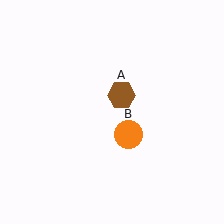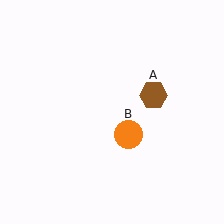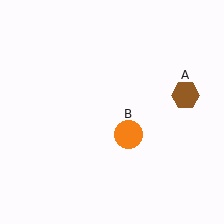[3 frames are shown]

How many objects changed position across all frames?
1 object changed position: brown hexagon (object A).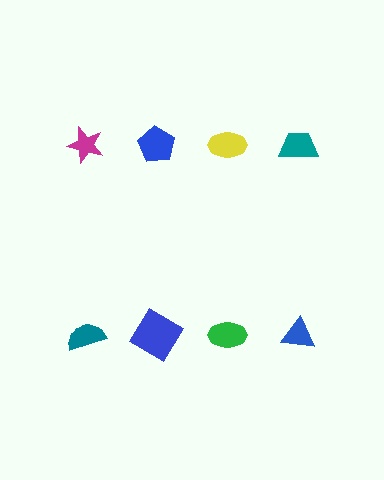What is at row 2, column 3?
A green ellipse.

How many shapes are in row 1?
4 shapes.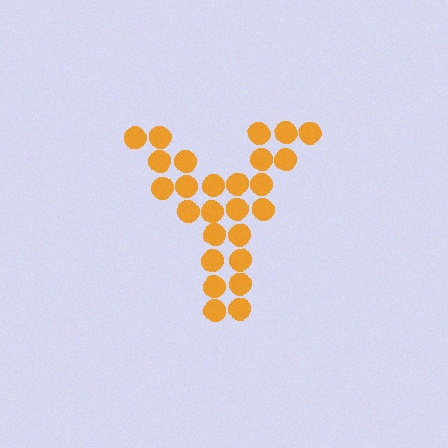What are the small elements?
The small elements are circles.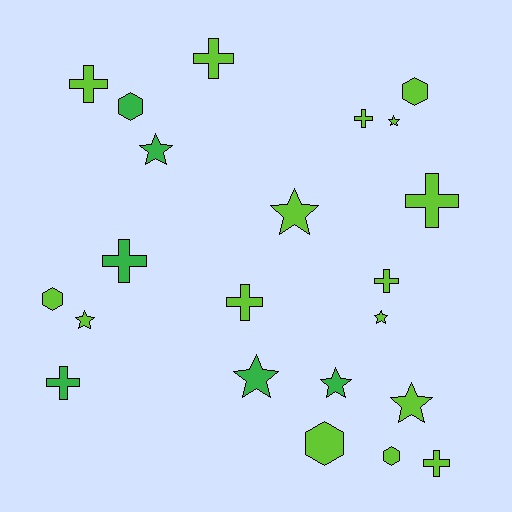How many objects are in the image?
There are 22 objects.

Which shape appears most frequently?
Cross, with 9 objects.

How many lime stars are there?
There are 5 lime stars.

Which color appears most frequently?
Lime, with 16 objects.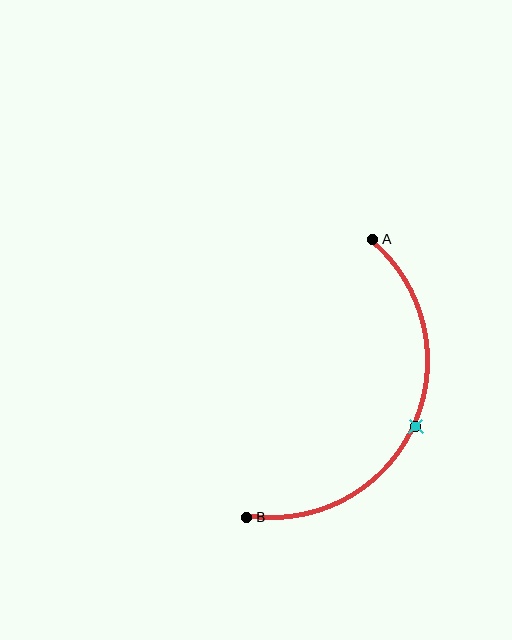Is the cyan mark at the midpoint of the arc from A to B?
Yes. The cyan mark lies on the arc at equal arc-length from both A and B — it is the arc midpoint.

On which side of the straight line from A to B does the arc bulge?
The arc bulges to the right of the straight line connecting A and B.